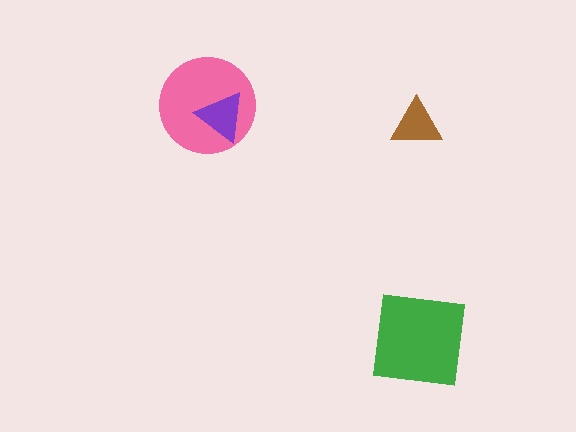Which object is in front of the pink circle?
The purple triangle is in front of the pink circle.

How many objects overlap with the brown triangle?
0 objects overlap with the brown triangle.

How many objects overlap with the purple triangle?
1 object overlaps with the purple triangle.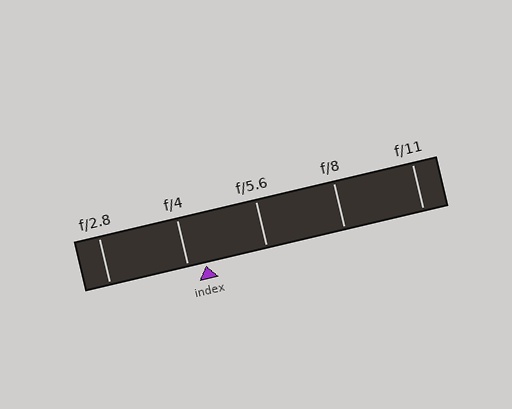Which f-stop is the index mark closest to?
The index mark is closest to f/4.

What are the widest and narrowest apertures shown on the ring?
The widest aperture shown is f/2.8 and the narrowest is f/11.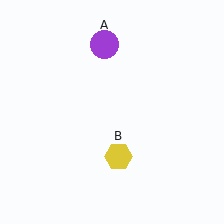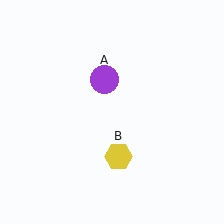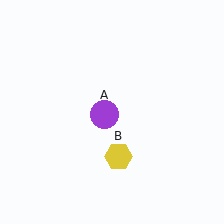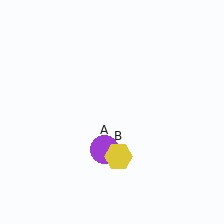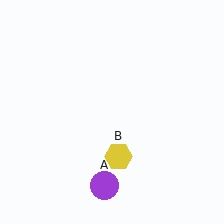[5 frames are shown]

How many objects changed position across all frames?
1 object changed position: purple circle (object A).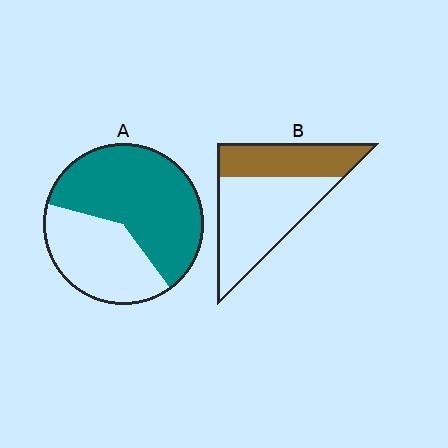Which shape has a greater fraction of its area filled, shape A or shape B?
Shape A.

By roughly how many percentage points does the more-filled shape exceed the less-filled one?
By roughly 25 percentage points (A over B).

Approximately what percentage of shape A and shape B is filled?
A is approximately 60% and B is approximately 35%.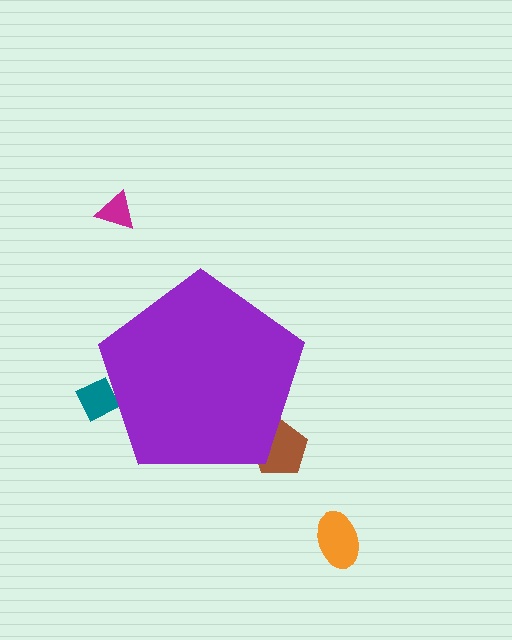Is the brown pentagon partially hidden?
Yes, the brown pentagon is partially hidden behind the purple pentagon.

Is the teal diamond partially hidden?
Yes, the teal diamond is partially hidden behind the purple pentagon.